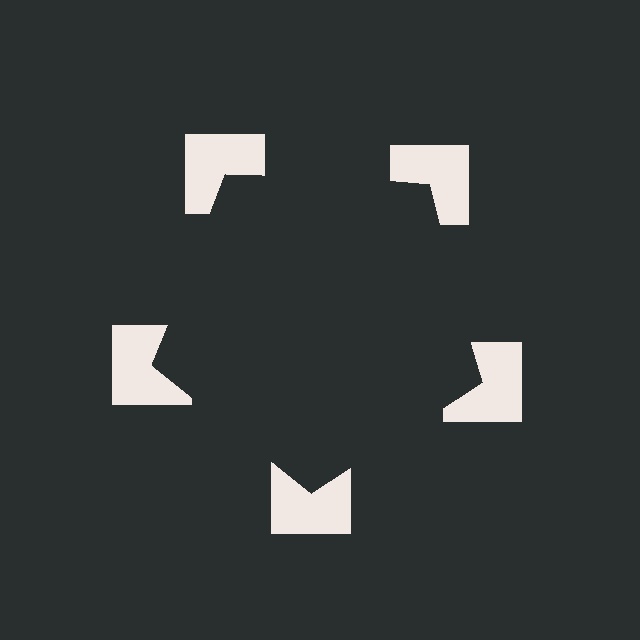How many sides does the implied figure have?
5 sides.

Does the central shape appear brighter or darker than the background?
It typically appears slightly darker than the background, even though no actual brightness change is drawn.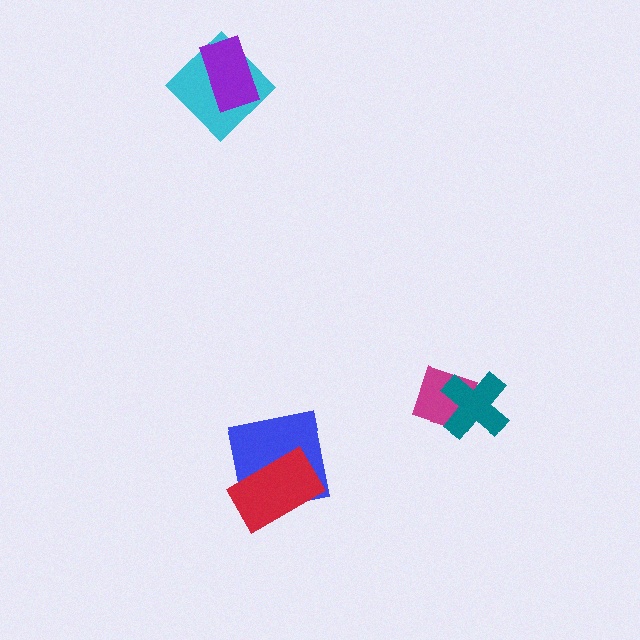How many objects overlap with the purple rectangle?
1 object overlaps with the purple rectangle.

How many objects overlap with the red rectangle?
1 object overlaps with the red rectangle.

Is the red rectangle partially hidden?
No, no other shape covers it.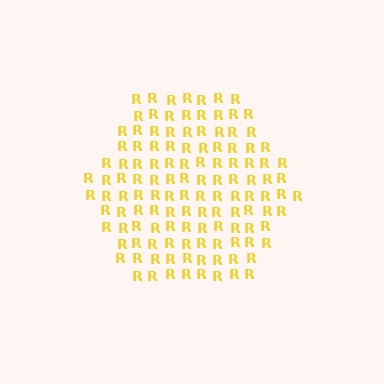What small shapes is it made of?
It is made of small letter R's.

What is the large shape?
The large shape is a hexagon.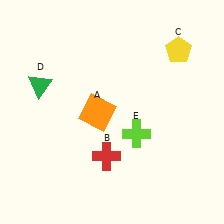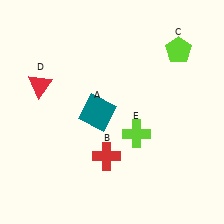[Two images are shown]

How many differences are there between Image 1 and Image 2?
There are 3 differences between the two images.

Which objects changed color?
A changed from orange to teal. C changed from yellow to lime. D changed from green to red.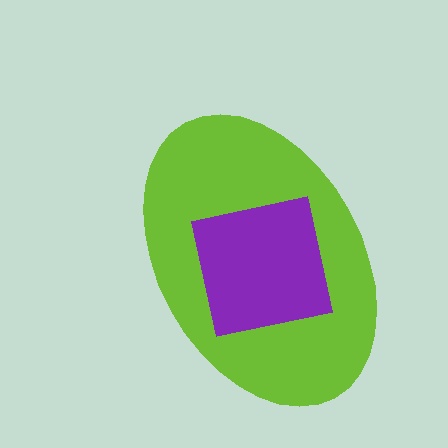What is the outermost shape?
The lime ellipse.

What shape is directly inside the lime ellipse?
The purple square.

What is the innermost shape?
The purple square.